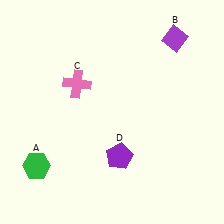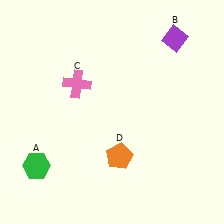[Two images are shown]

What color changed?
The pentagon (D) changed from purple in Image 1 to orange in Image 2.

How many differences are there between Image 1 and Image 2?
There is 1 difference between the two images.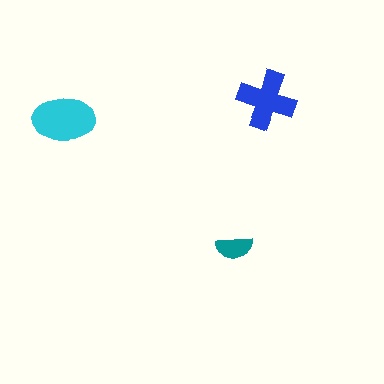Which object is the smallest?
The teal semicircle.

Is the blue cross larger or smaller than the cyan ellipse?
Smaller.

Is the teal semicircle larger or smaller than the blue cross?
Smaller.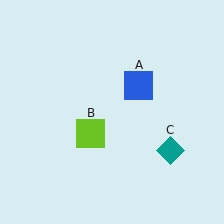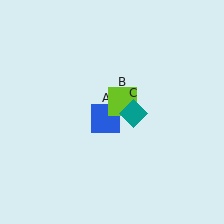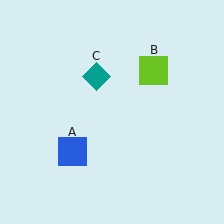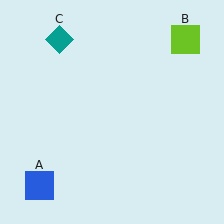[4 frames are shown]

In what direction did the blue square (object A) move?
The blue square (object A) moved down and to the left.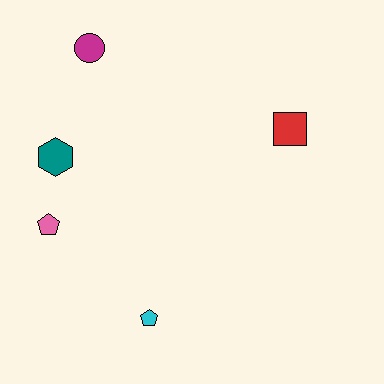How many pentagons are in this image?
There are 2 pentagons.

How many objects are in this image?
There are 5 objects.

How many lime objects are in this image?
There are no lime objects.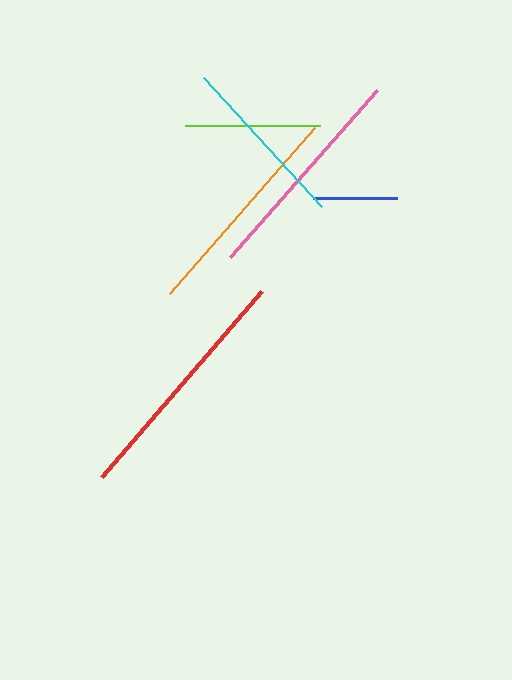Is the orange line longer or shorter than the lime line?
The orange line is longer than the lime line.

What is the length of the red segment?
The red segment is approximately 245 pixels long.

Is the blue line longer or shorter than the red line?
The red line is longer than the blue line.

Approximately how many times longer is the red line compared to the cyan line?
The red line is approximately 1.4 times the length of the cyan line.